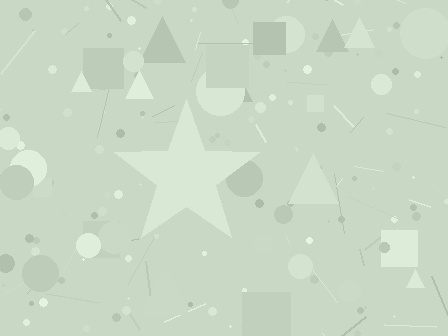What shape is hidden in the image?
A star is hidden in the image.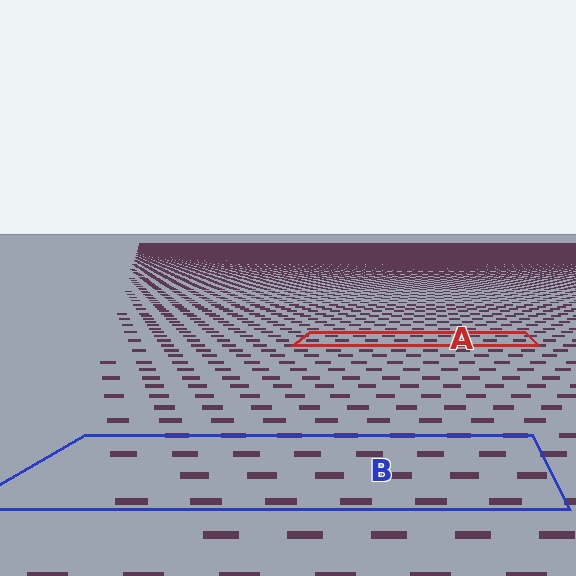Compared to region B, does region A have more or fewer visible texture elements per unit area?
Region A has more texture elements per unit area — they are packed more densely because it is farther away.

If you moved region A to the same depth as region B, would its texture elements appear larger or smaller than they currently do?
They would appear larger. At a closer depth, the same texture elements are projected at a bigger on-screen size.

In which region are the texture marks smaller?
The texture marks are smaller in region A, because it is farther away.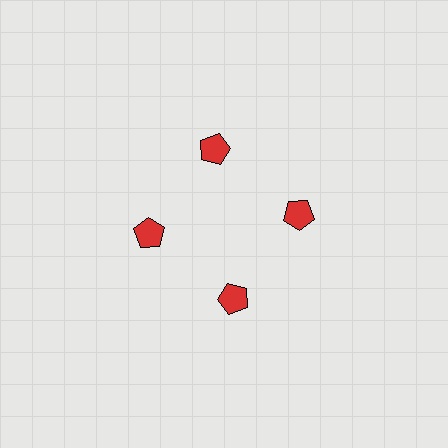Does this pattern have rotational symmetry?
Yes, this pattern has 4-fold rotational symmetry. It looks the same after rotating 90 degrees around the center.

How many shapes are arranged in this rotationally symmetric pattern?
There are 4 shapes, arranged in 4 groups of 1.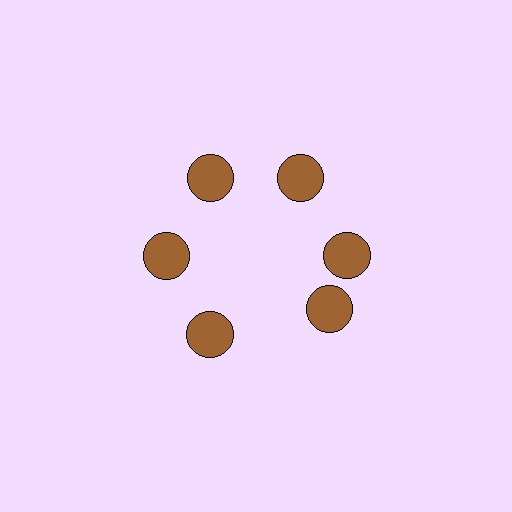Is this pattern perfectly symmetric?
No. The 6 brown circles are arranged in a ring, but one element near the 5 o'clock position is rotated out of alignment along the ring, breaking the 6-fold rotational symmetry.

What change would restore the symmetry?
The symmetry would be restored by rotating it back into even spacing with its neighbors so that all 6 circles sit at equal angles and equal distance from the center.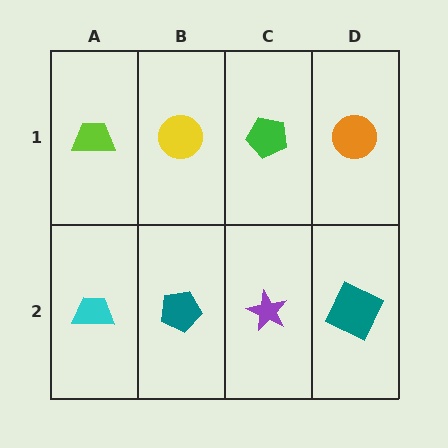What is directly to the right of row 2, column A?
A teal pentagon.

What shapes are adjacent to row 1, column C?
A purple star (row 2, column C), a yellow circle (row 1, column B), an orange circle (row 1, column D).